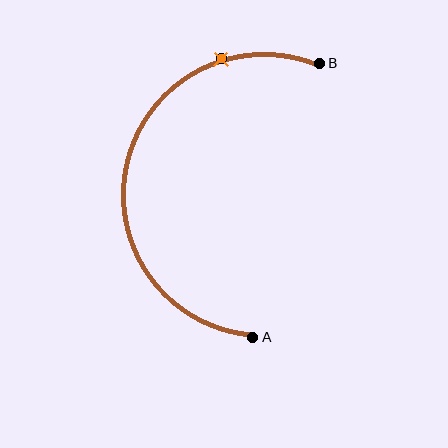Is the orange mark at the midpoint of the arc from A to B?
No. The orange mark lies on the arc but is closer to endpoint B. The arc midpoint would be at the point on the curve equidistant along the arc from both A and B.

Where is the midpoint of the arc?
The arc midpoint is the point on the curve farthest from the straight line joining A and B. It sits to the left of that line.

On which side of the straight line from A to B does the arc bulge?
The arc bulges to the left of the straight line connecting A and B.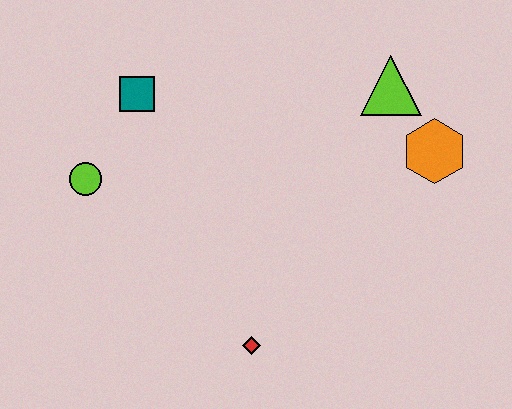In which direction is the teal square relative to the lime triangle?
The teal square is to the left of the lime triangle.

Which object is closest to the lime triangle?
The orange hexagon is closest to the lime triangle.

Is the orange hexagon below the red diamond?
No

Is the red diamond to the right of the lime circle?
Yes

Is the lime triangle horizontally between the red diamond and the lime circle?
No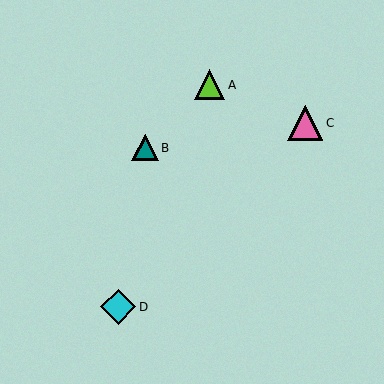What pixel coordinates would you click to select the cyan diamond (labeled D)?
Click at (118, 307) to select the cyan diamond D.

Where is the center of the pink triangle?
The center of the pink triangle is at (305, 123).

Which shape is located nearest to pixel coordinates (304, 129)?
The pink triangle (labeled C) at (305, 123) is nearest to that location.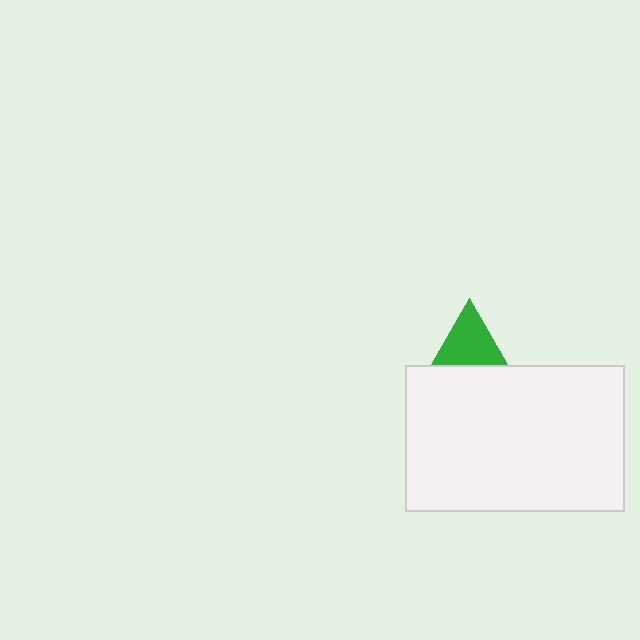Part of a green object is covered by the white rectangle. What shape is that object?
It is a triangle.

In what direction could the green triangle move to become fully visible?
The green triangle could move up. That would shift it out from behind the white rectangle entirely.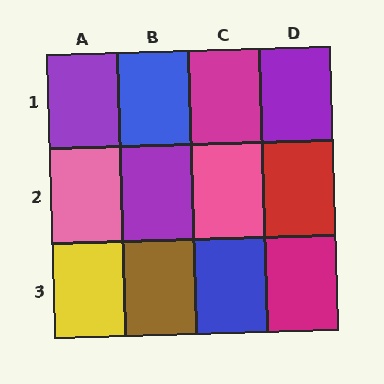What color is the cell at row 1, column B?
Blue.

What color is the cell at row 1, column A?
Purple.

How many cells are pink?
2 cells are pink.